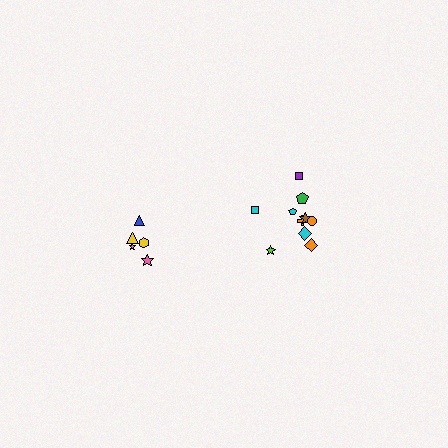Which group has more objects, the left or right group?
The right group.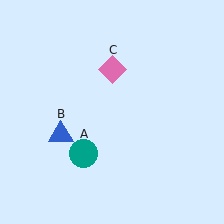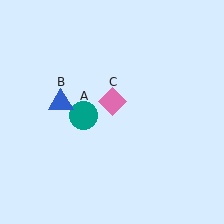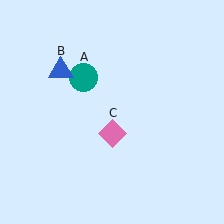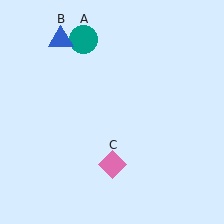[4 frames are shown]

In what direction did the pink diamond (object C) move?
The pink diamond (object C) moved down.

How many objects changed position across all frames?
3 objects changed position: teal circle (object A), blue triangle (object B), pink diamond (object C).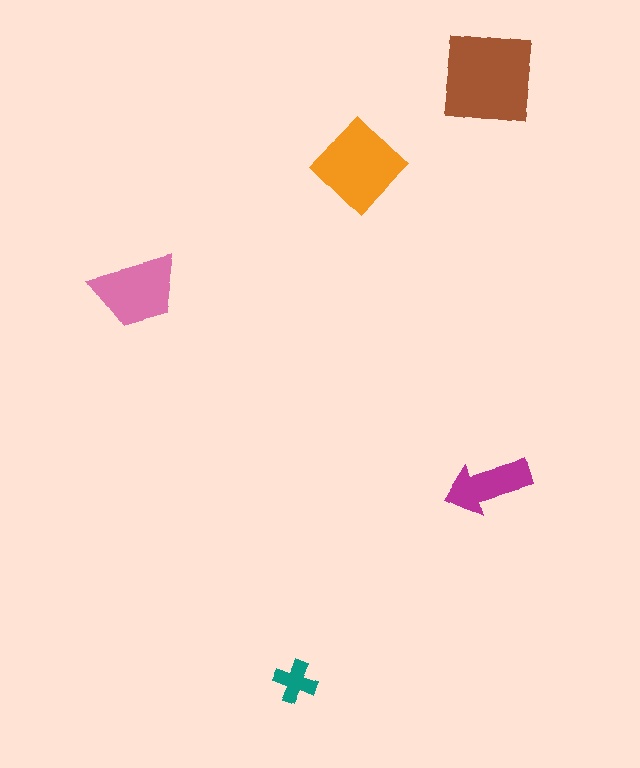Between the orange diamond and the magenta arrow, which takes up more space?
The orange diamond.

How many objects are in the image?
There are 5 objects in the image.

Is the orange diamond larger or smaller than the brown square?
Smaller.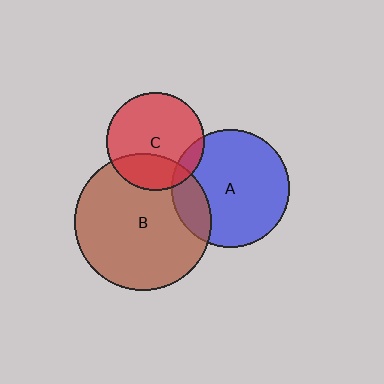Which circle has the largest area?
Circle B (brown).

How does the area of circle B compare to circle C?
Approximately 2.0 times.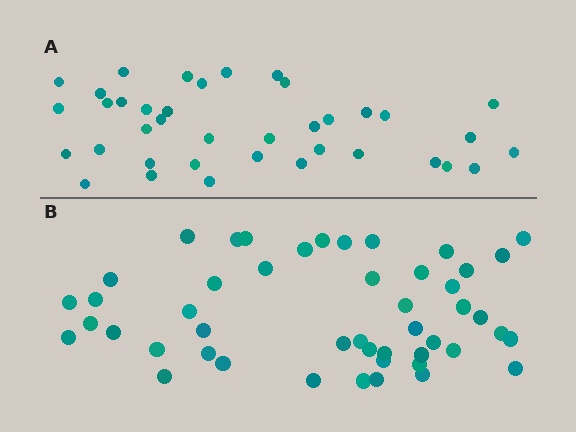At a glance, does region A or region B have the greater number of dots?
Region B (the bottom region) has more dots.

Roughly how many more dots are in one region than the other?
Region B has roughly 10 or so more dots than region A.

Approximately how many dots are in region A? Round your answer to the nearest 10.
About 40 dots. (The exact count is 38, which rounds to 40.)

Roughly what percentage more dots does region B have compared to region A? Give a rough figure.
About 25% more.